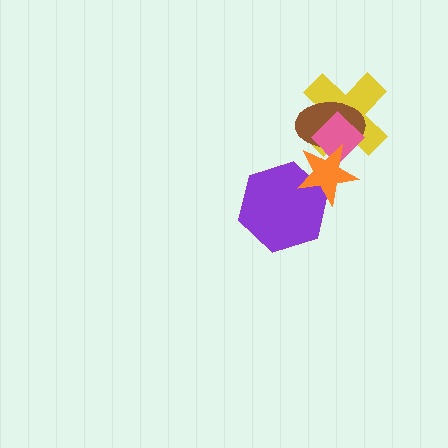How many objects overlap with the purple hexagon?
1 object overlaps with the purple hexagon.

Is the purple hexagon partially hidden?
Yes, it is partially covered by another shape.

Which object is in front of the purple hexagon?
The orange star is in front of the purple hexagon.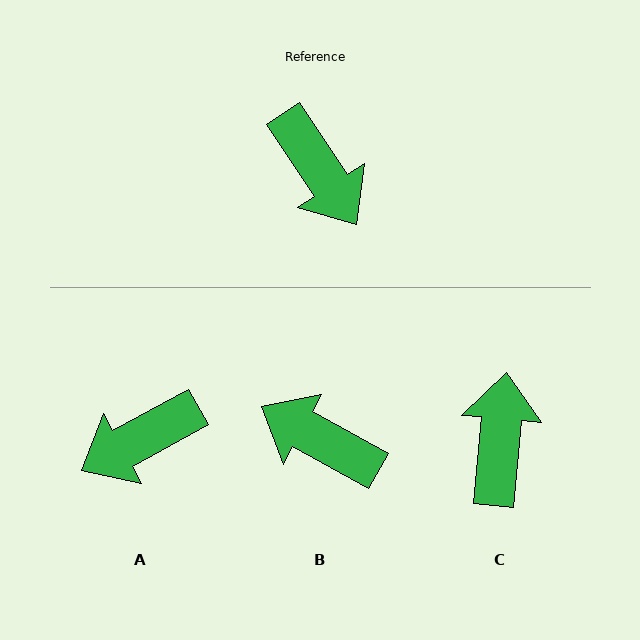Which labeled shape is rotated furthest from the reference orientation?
B, about 152 degrees away.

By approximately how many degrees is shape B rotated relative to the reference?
Approximately 152 degrees clockwise.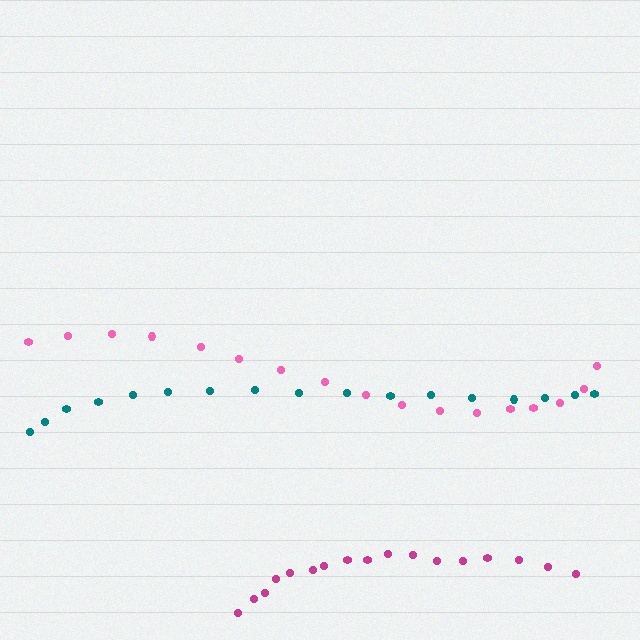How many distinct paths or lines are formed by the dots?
There are 3 distinct paths.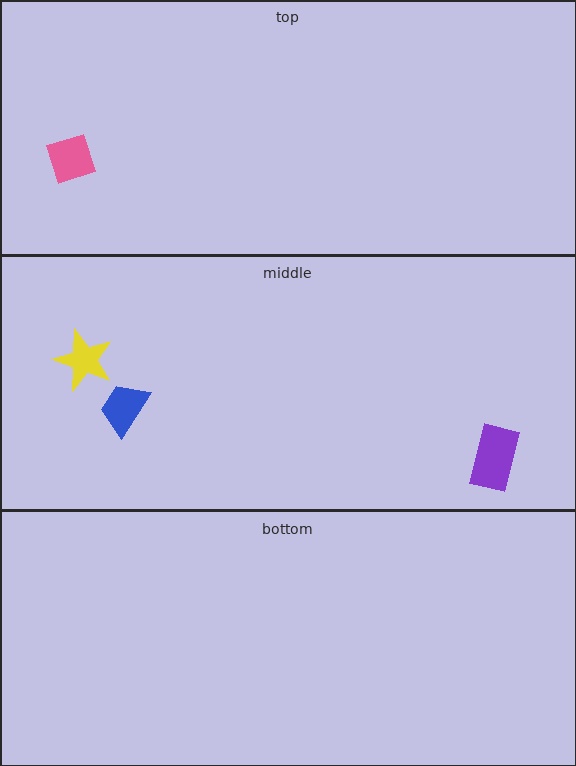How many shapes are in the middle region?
3.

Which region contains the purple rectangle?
The middle region.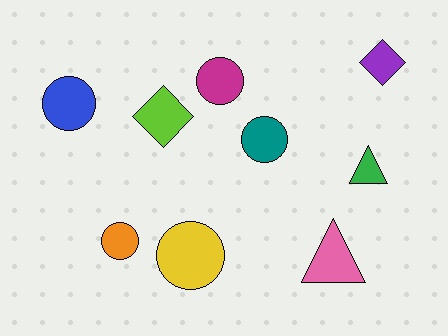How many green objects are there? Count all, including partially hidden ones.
There is 1 green object.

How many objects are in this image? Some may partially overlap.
There are 9 objects.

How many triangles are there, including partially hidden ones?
There are 2 triangles.